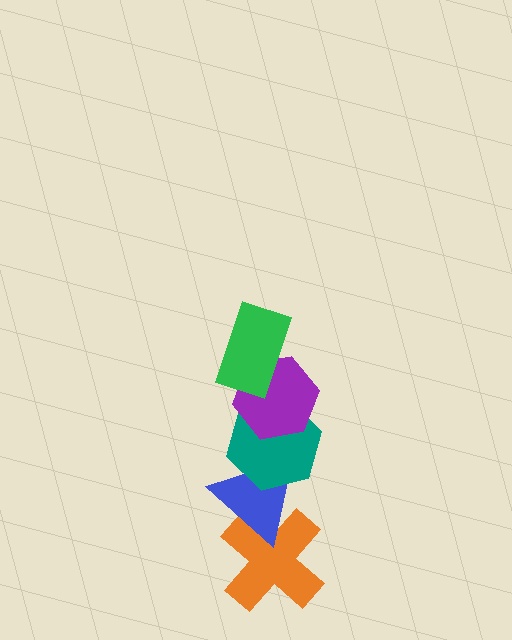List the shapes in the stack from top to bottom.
From top to bottom: the green rectangle, the purple hexagon, the teal hexagon, the blue triangle, the orange cross.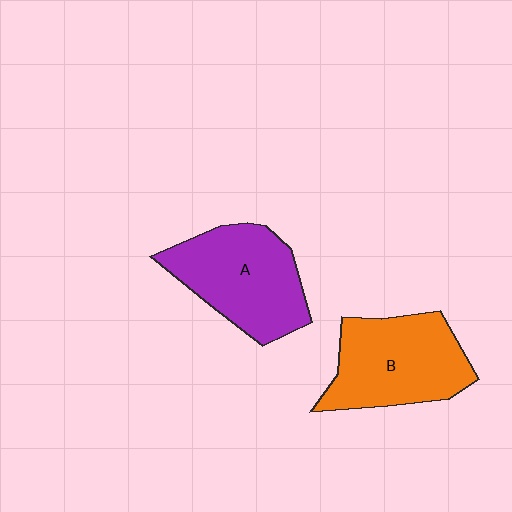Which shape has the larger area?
Shape A (purple).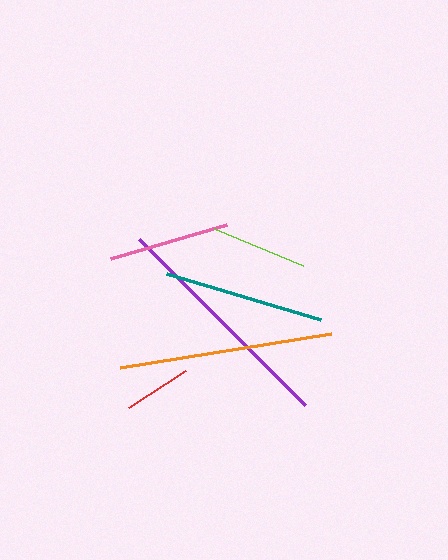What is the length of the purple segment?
The purple segment is approximately 235 pixels long.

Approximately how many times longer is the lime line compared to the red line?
The lime line is approximately 1.4 times the length of the red line.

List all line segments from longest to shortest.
From longest to shortest: purple, orange, teal, pink, lime, red.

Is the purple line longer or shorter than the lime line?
The purple line is longer than the lime line.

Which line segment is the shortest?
The red line is the shortest at approximately 68 pixels.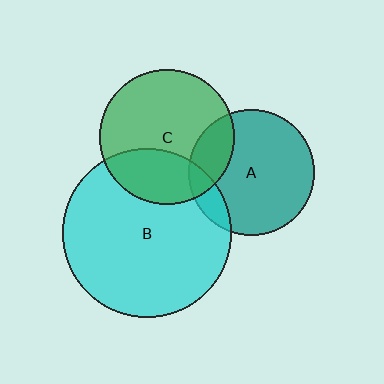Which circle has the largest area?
Circle B (cyan).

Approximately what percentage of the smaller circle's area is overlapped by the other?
Approximately 10%.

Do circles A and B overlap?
Yes.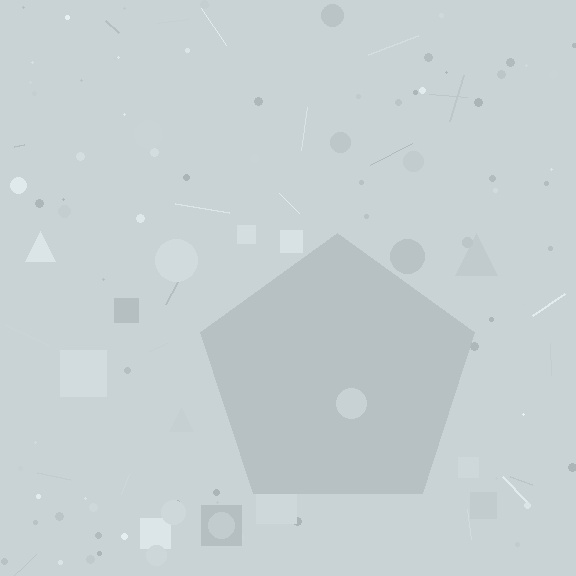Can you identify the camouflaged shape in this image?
The camouflaged shape is a pentagon.